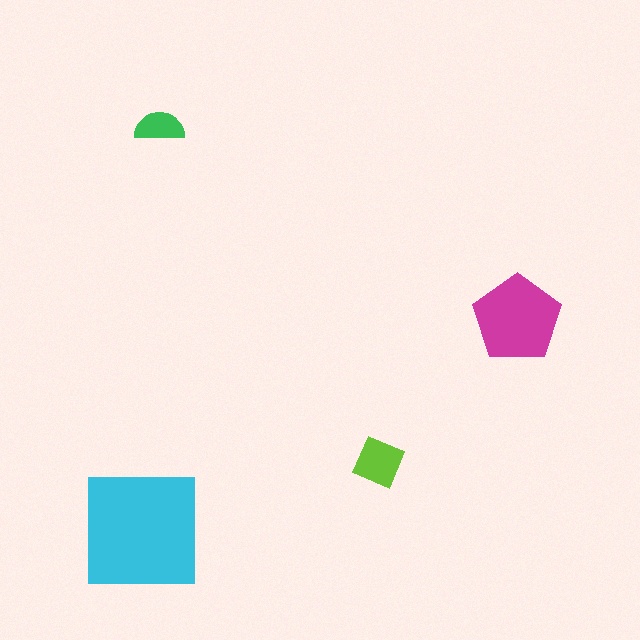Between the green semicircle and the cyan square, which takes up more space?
The cyan square.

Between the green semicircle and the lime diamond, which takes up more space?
The lime diamond.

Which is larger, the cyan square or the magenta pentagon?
The cyan square.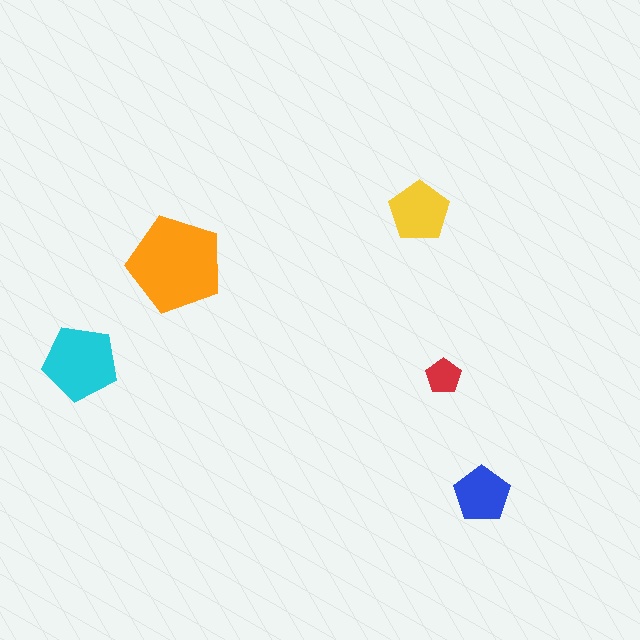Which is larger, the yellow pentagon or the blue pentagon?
The yellow one.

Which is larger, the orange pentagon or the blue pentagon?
The orange one.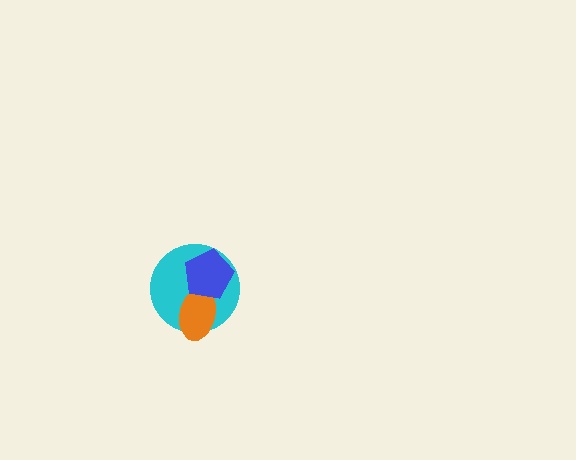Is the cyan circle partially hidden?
Yes, it is partially covered by another shape.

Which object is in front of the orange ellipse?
The blue pentagon is in front of the orange ellipse.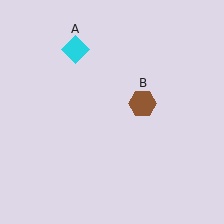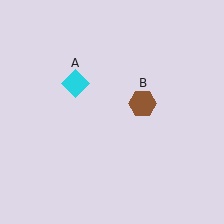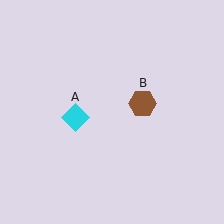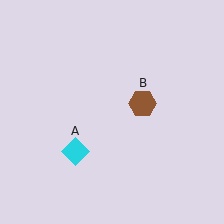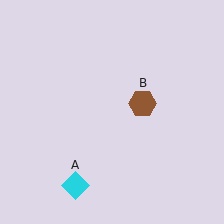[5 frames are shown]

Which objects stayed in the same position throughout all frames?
Brown hexagon (object B) remained stationary.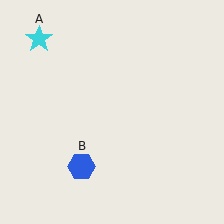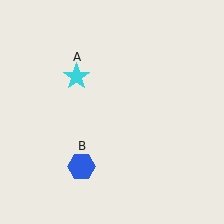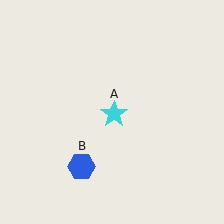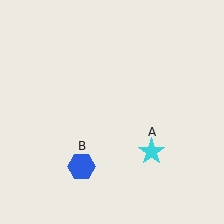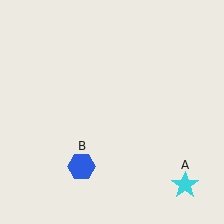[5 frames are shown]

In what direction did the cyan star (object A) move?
The cyan star (object A) moved down and to the right.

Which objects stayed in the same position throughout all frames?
Blue hexagon (object B) remained stationary.